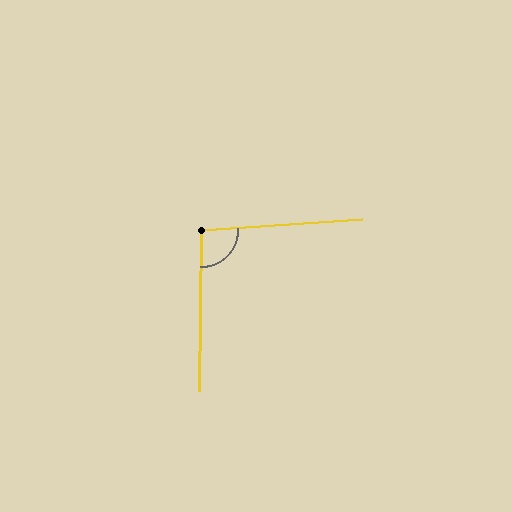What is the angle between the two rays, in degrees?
Approximately 95 degrees.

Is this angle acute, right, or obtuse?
It is approximately a right angle.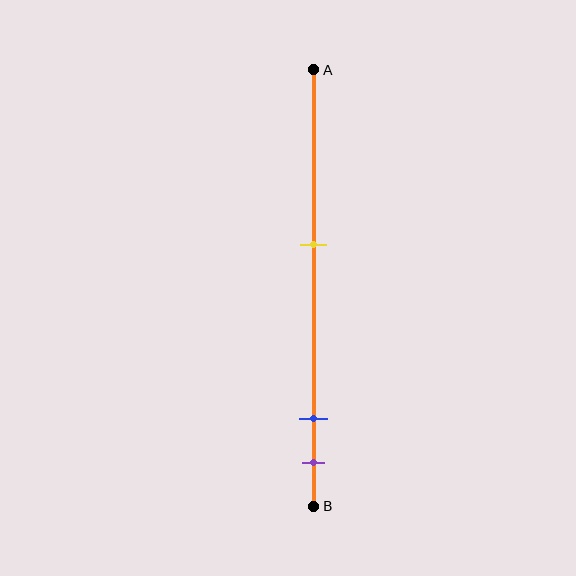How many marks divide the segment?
There are 3 marks dividing the segment.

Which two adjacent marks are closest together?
The blue and purple marks are the closest adjacent pair.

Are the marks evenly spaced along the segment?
No, the marks are not evenly spaced.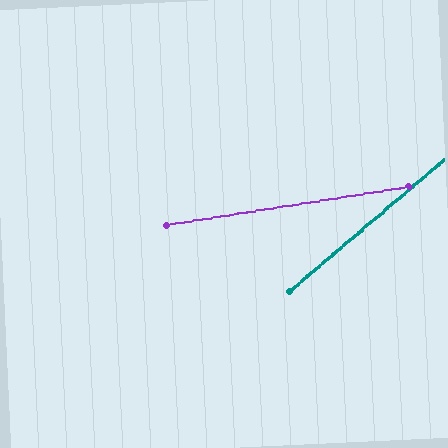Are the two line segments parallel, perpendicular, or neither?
Neither parallel nor perpendicular — they differ by about 31°.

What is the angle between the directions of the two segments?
Approximately 31 degrees.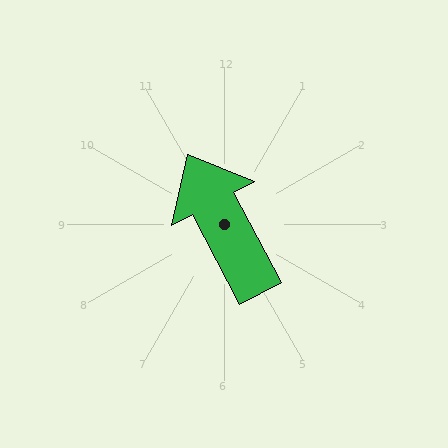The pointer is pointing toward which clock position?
Roughly 11 o'clock.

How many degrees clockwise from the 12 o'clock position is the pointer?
Approximately 332 degrees.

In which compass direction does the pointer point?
Northwest.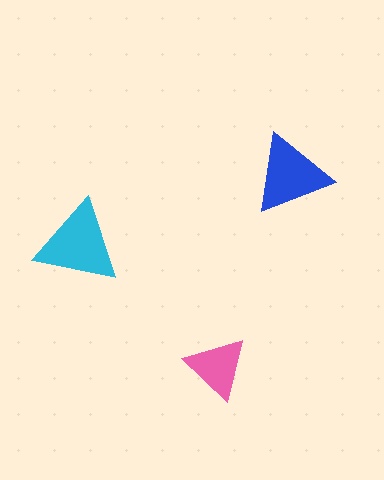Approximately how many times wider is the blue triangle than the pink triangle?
About 1.5 times wider.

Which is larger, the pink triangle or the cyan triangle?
The cyan one.